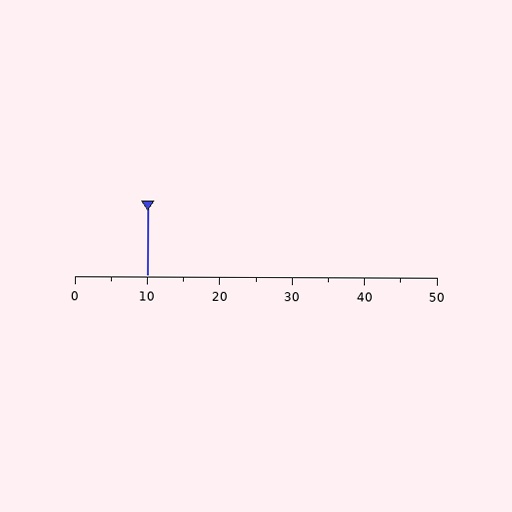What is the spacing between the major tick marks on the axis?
The major ticks are spaced 10 apart.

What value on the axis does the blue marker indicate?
The marker indicates approximately 10.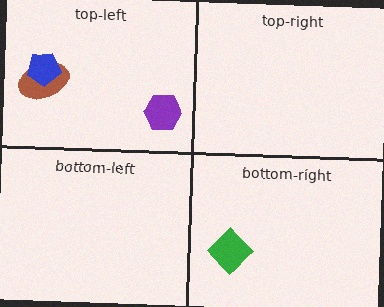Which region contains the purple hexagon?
The top-left region.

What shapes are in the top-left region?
The purple hexagon, the brown ellipse, the blue pentagon.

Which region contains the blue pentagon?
The top-left region.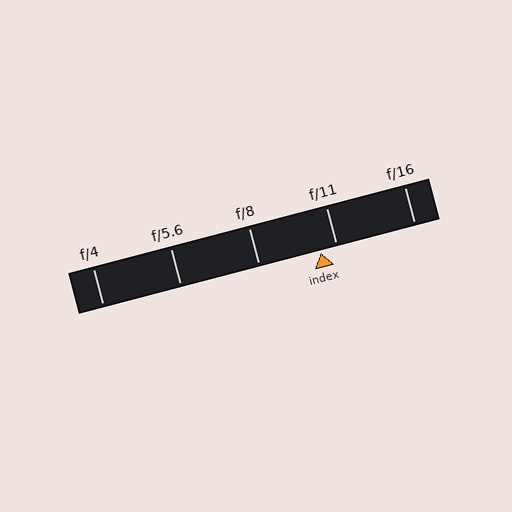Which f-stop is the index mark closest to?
The index mark is closest to f/11.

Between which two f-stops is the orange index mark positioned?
The index mark is between f/8 and f/11.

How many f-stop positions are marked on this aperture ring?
There are 5 f-stop positions marked.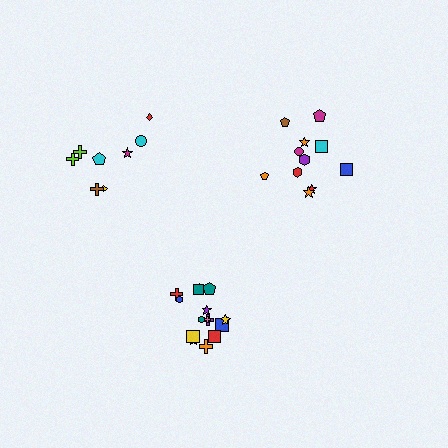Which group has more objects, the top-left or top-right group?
The top-right group.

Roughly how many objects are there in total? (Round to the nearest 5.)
Roughly 35 objects in total.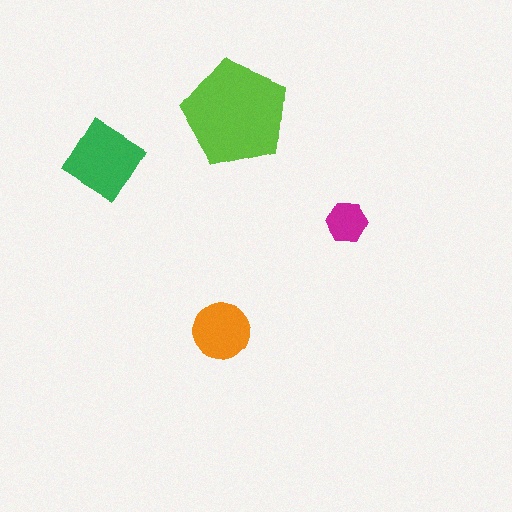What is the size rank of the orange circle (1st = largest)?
3rd.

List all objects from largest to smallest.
The lime pentagon, the green diamond, the orange circle, the magenta hexagon.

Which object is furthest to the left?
The green diamond is leftmost.